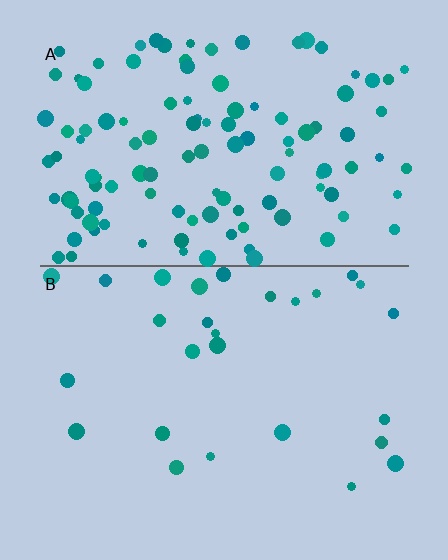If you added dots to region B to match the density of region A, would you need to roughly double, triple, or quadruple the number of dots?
Approximately quadruple.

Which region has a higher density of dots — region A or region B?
A (the top).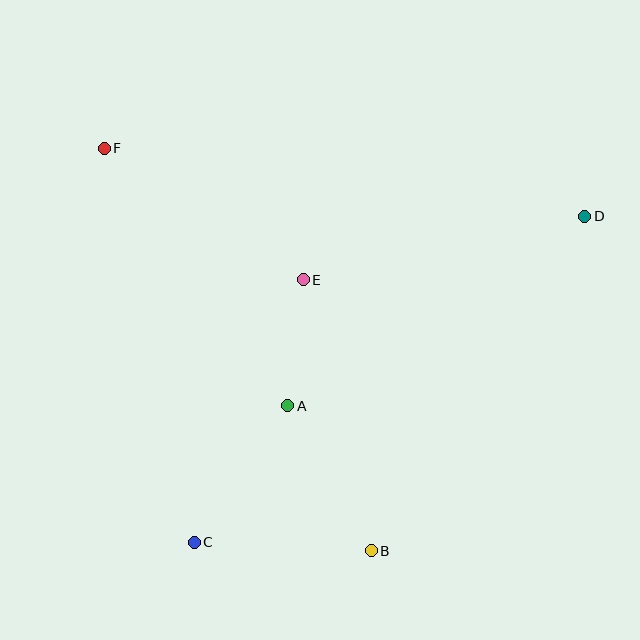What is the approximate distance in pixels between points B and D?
The distance between B and D is approximately 397 pixels.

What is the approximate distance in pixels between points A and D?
The distance between A and D is approximately 353 pixels.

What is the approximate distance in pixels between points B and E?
The distance between B and E is approximately 279 pixels.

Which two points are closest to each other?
Points A and E are closest to each other.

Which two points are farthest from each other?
Points C and D are farthest from each other.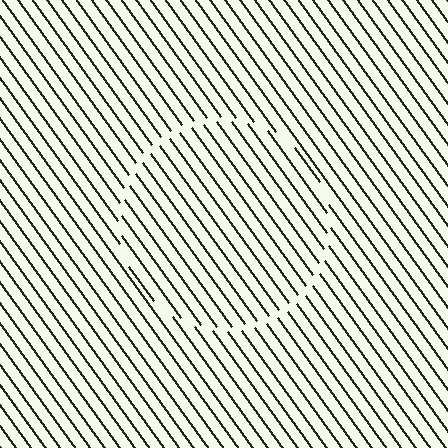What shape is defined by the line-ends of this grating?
An illusory circle. The interior of the shape contains the same grating, shifted by half a period — the contour is defined by the phase discontinuity where line-ends from the inner and outer gratings abut.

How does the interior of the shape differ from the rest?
The interior of the shape contains the same grating, shifted by half a period — the contour is defined by the phase discontinuity where line-ends from the inner and outer gratings abut.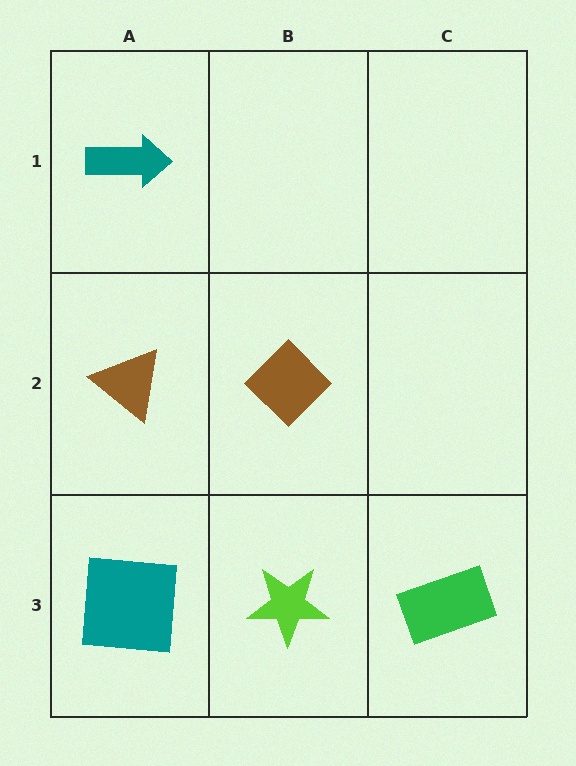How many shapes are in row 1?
1 shape.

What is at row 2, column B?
A brown diamond.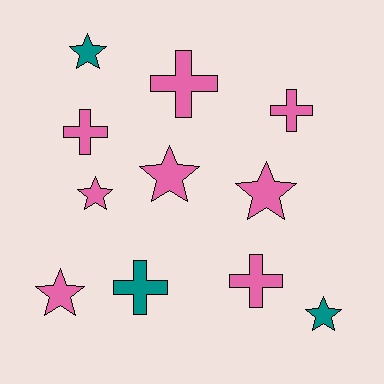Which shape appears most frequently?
Star, with 6 objects.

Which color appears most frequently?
Pink, with 8 objects.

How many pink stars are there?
There are 4 pink stars.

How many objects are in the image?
There are 11 objects.